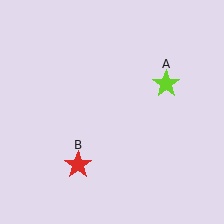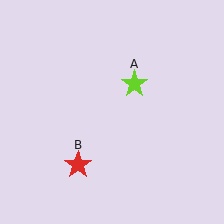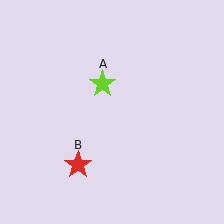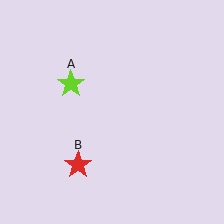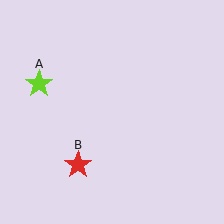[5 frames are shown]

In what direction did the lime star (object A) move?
The lime star (object A) moved left.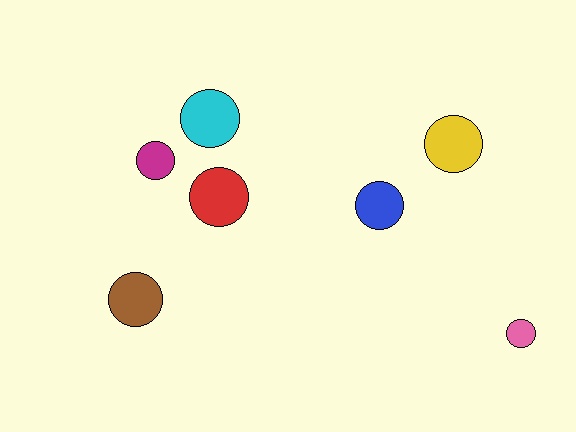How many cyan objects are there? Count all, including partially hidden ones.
There is 1 cyan object.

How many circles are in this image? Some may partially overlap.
There are 7 circles.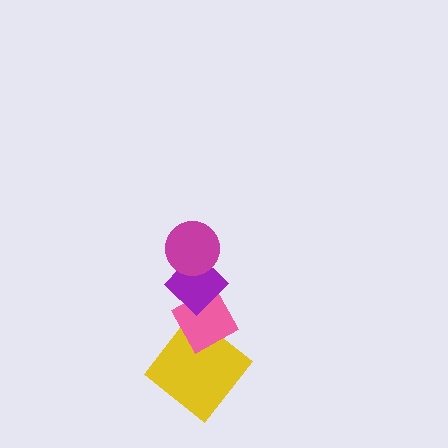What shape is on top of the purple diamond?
The magenta circle is on top of the purple diamond.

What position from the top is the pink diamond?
The pink diamond is 3rd from the top.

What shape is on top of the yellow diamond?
The pink diamond is on top of the yellow diamond.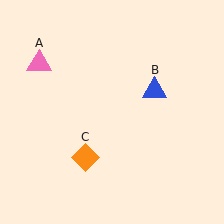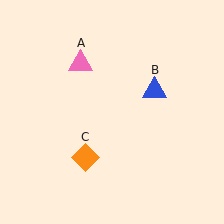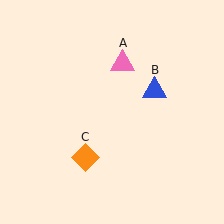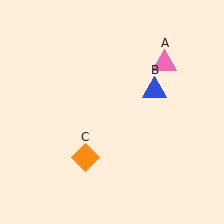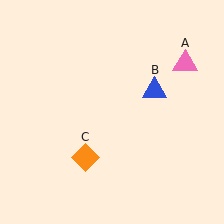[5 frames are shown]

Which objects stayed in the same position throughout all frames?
Blue triangle (object B) and orange diamond (object C) remained stationary.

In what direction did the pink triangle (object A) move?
The pink triangle (object A) moved right.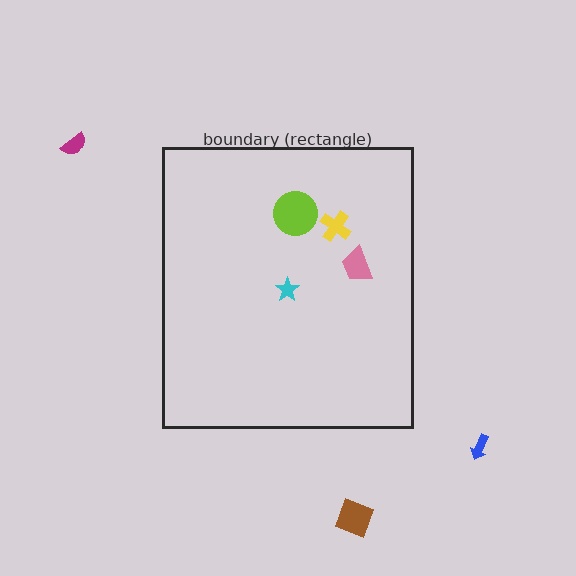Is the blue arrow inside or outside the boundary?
Outside.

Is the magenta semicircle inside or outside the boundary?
Outside.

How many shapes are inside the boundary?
4 inside, 3 outside.